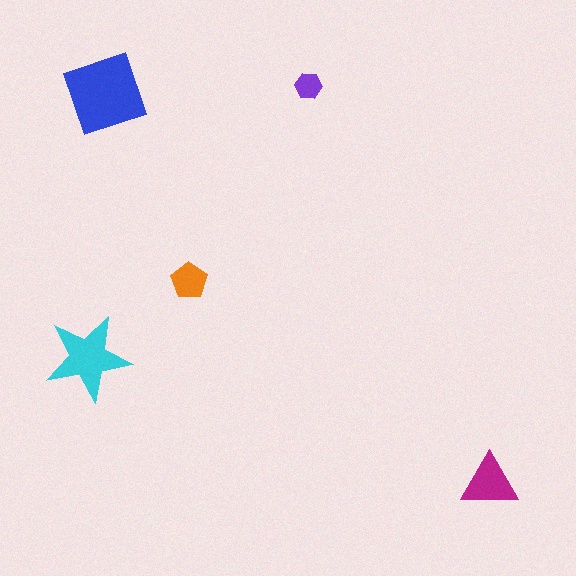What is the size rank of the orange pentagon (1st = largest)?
4th.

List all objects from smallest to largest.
The purple hexagon, the orange pentagon, the magenta triangle, the cyan star, the blue square.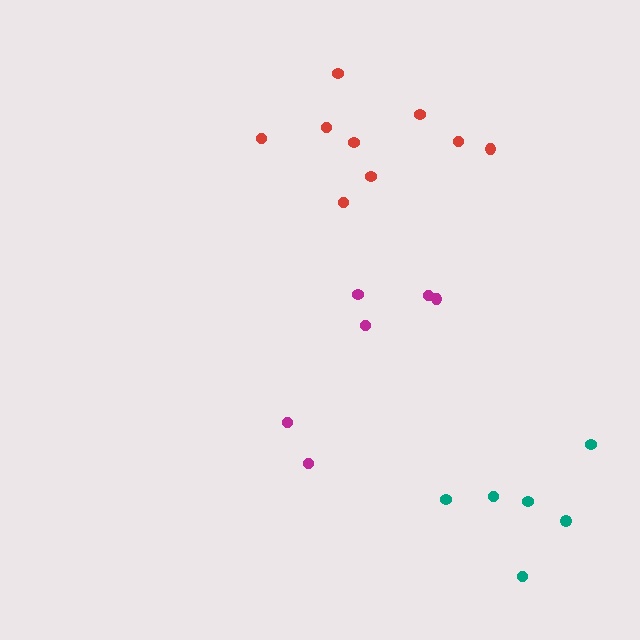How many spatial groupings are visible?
There are 3 spatial groupings.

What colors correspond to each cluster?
The clusters are colored: teal, red, magenta.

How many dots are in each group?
Group 1: 6 dots, Group 2: 9 dots, Group 3: 6 dots (21 total).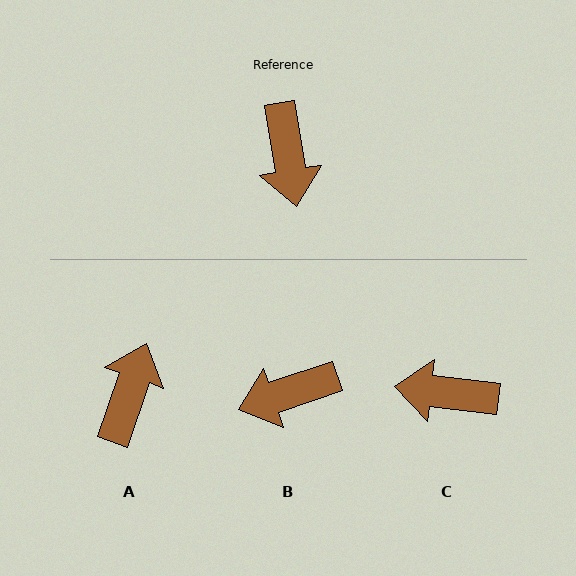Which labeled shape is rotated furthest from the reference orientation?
A, about 152 degrees away.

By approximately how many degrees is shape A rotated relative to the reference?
Approximately 152 degrees counter-clockwise.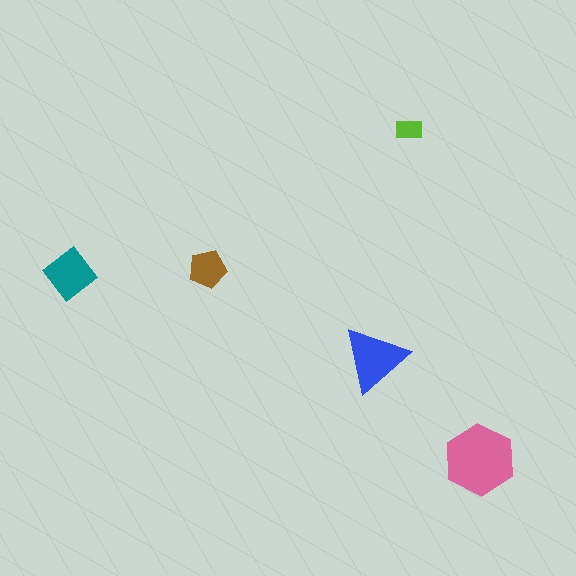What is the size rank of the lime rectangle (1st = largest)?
5th.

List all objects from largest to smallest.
The pink hexagon, the blue triangle, the teal diamond, the brown pentagon, the lime rectangle.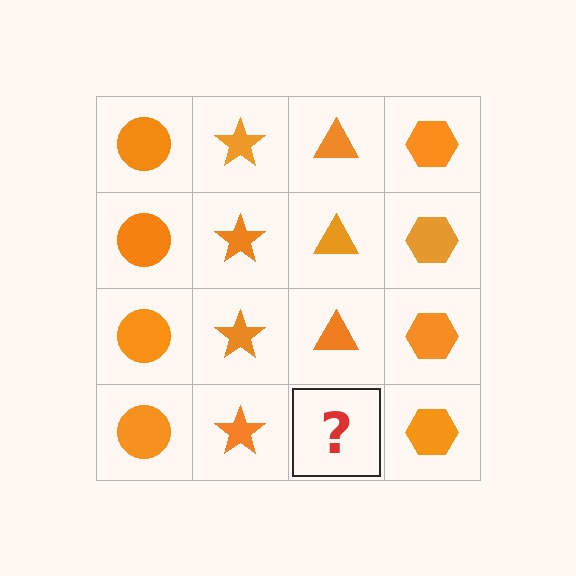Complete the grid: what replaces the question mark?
The question mark should be replaced with an orange triangle.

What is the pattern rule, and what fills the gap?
The rule is that each column has a consistent shape. The gap should be filled with an orange triangle.